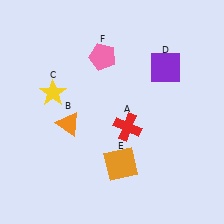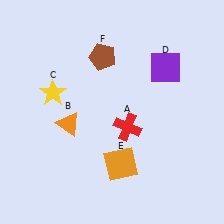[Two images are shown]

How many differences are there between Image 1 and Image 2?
There is 1 difference between the two images.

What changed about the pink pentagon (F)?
In Image 1, F is pink. In Image 2, it changed to brown.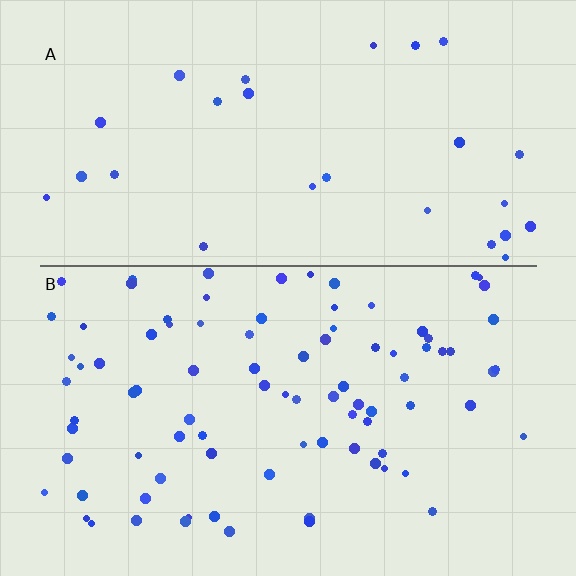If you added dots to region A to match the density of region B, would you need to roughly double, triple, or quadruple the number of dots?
Approximately triple.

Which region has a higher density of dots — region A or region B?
B (the bottom).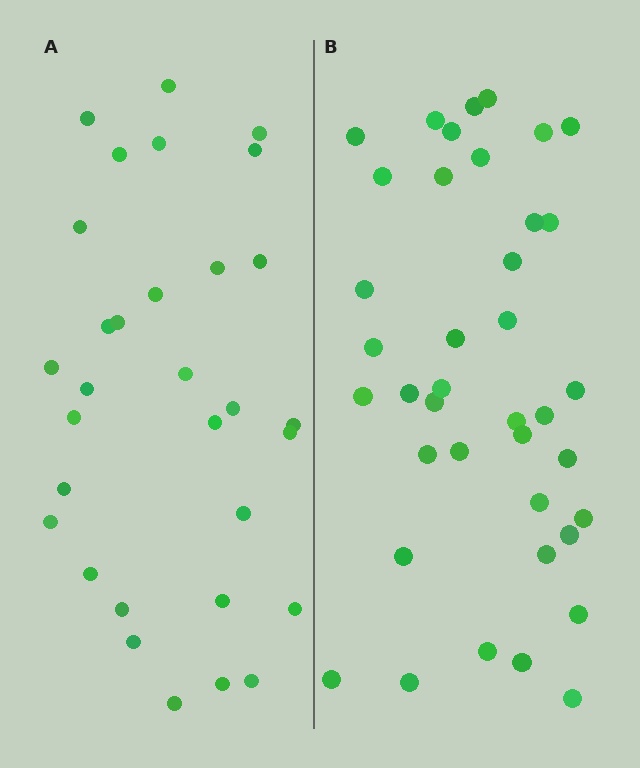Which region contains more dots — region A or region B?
Region B (the right region) has more dots.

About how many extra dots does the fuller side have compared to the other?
Region B has roughly 8 or so more dots than region A.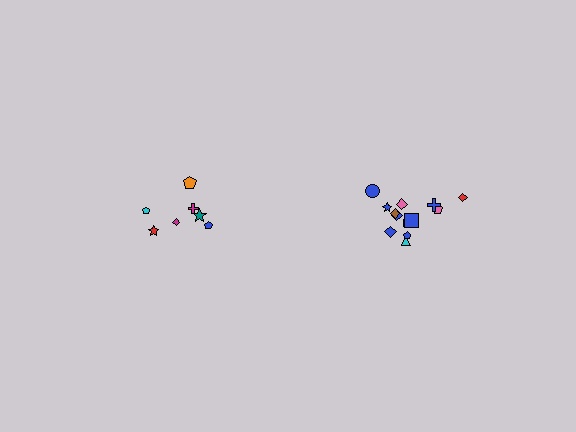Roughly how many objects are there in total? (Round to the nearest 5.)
Roughly 20 objects in total.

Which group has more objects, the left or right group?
The right group.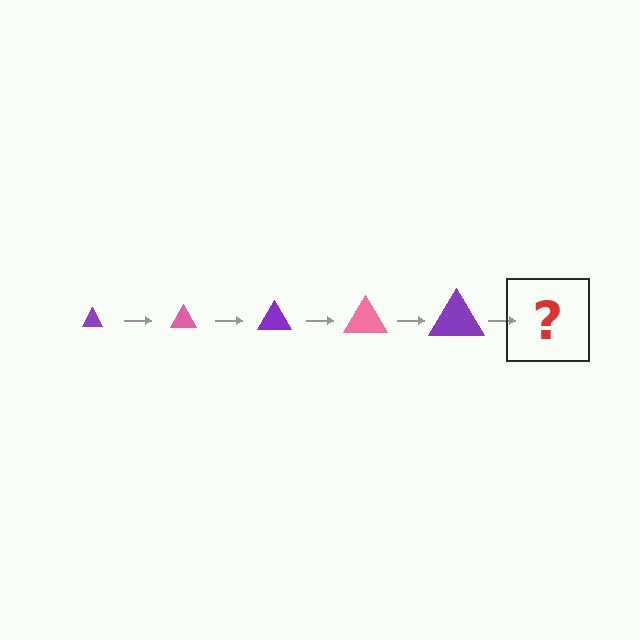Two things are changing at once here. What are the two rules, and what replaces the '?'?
The two rules are that the triangle grows larger each step and the color cycles through purple and pink. The '?' should be a pink triangle, larger than the previous one.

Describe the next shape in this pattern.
It should be a pink triangle, larger than the previous one.